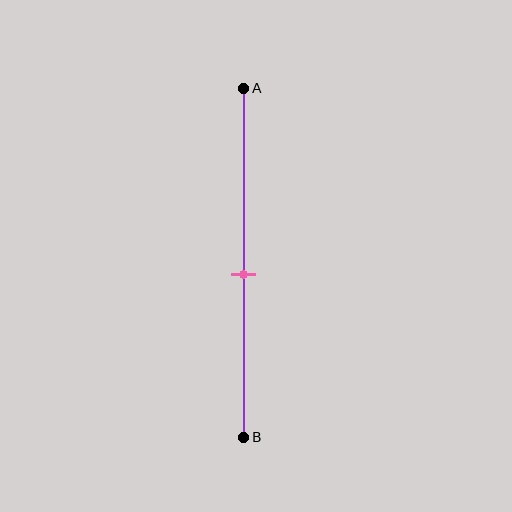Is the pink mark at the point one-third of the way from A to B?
No, the mark is at about 55% from A, not at the 33% one-third point.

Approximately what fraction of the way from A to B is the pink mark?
The pink mark is approximately 55% of the way from A to B.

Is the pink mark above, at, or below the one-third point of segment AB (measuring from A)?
The pink mark is below the one-third point of segment AB.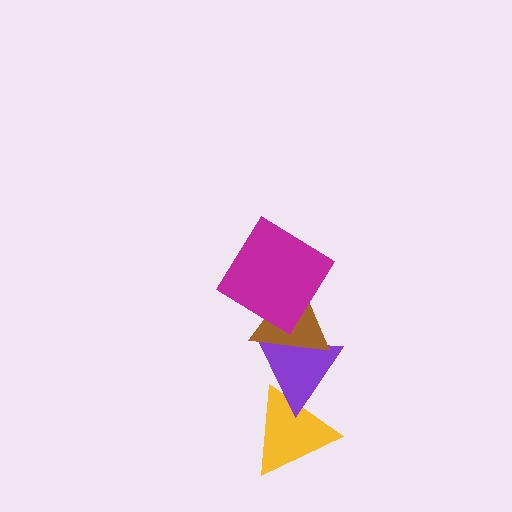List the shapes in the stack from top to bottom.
From top to bottom: the magenta diamond, the brown triangle, the purple triangle, the yellow triangle.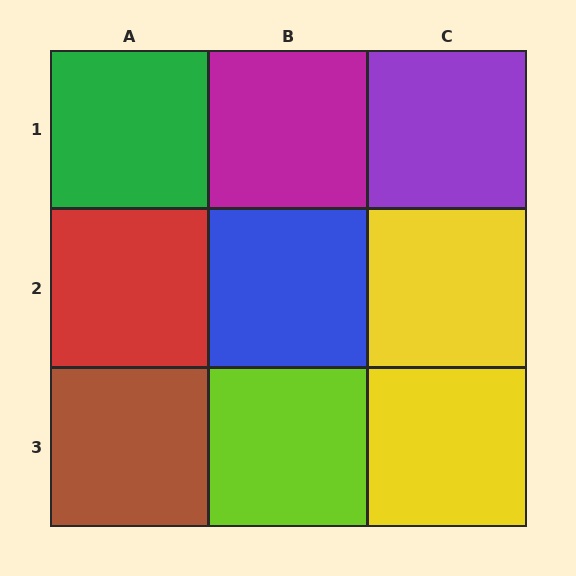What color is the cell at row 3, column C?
Yellow.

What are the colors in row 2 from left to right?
Red, blue, yellow.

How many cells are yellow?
2 cells are yellow.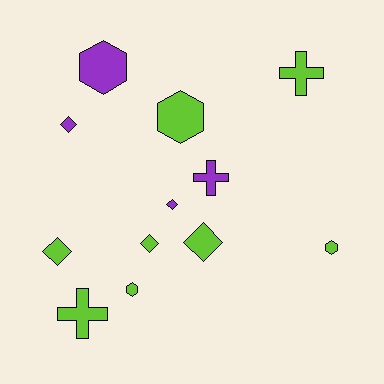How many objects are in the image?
There are 12 objects.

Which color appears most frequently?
Lime, with 8 objects.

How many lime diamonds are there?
There are 3 lime diamonds.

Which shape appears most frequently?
Diamond, with 5 objects.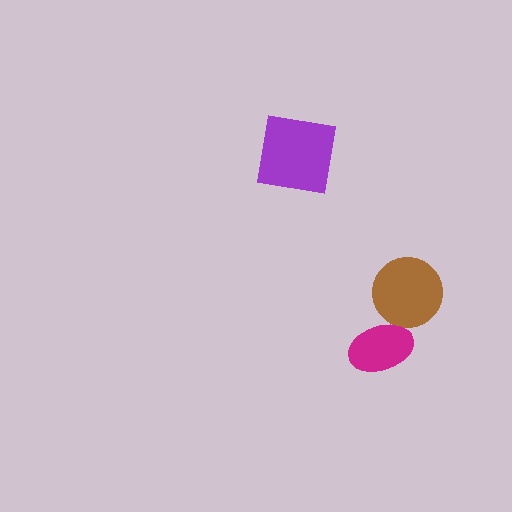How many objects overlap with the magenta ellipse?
1 object overlaps with the magenta ellipse.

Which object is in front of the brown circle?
The magenta ellipse is in front of the brown circle.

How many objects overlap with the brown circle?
1 object overlaps with the brown circle.